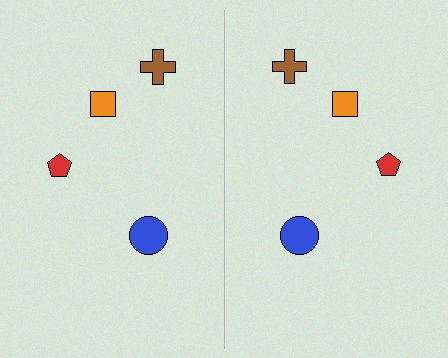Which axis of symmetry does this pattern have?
The pattern has a vertical axis of symmetry running through the center of the image.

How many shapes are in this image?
There are 8 shapes in this image.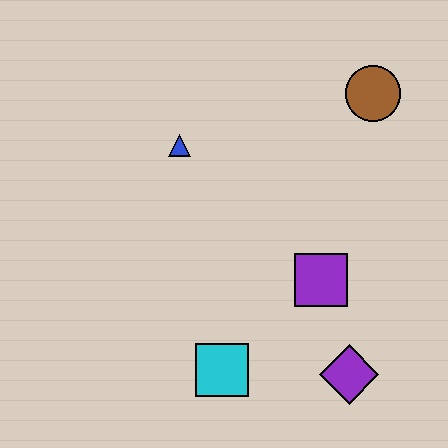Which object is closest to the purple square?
The purple diamond is closest to the purple square.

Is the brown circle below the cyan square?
No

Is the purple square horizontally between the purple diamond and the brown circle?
No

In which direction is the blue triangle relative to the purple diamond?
The blue triangle is above the purple diamond.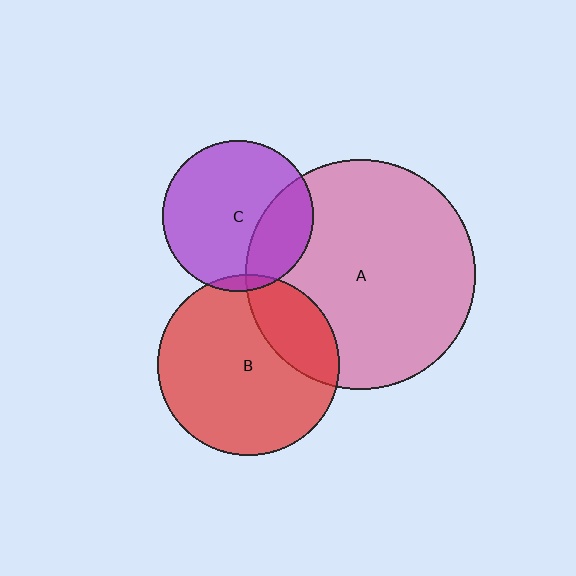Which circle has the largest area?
Circle A (pink).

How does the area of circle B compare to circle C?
Approximately 1.5 times.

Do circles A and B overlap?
Yes.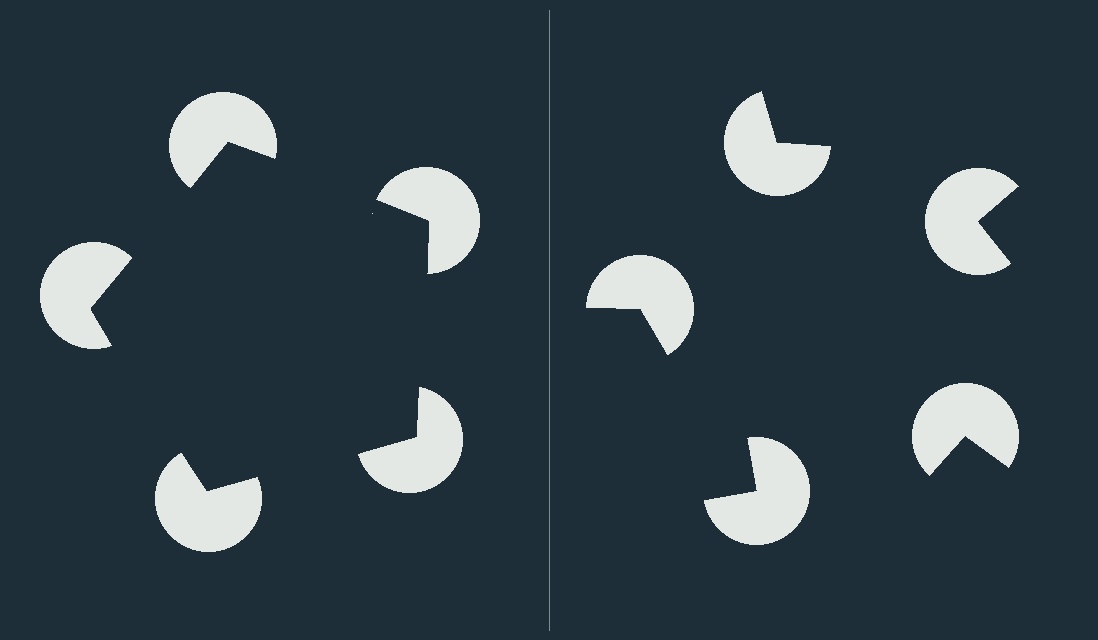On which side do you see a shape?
An illusory pentagon appears on the left side. On the right side the wedge cuts are rotated, so no coherent shape forms.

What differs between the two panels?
The pac-man discs are positioned identically on both sides; only the wedge orientations differ. On the left they align to a pentagon; on the right they are misaligned.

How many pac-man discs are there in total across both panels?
10 — 5 on each side.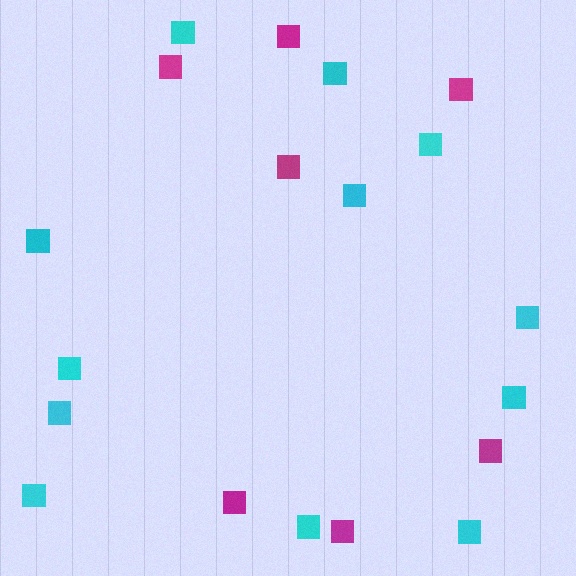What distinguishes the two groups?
There are 2 groups: one group of cyan squares (12) and one group of magenta squares (7).